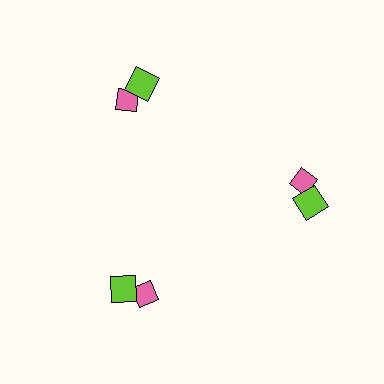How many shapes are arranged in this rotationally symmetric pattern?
There are 6 shapes, arranged in 3 groups of 2.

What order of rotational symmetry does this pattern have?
This pattern has 3-fold rotational symmetry.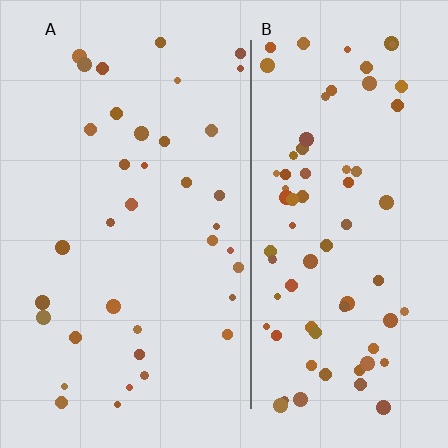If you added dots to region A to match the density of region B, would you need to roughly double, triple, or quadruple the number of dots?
Approximately double.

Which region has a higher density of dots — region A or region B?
B (the right).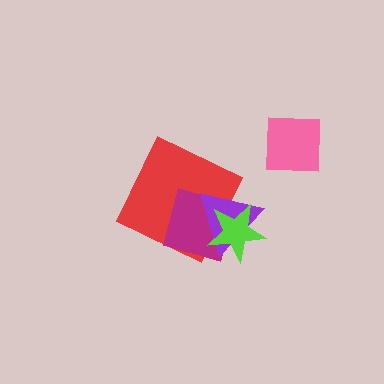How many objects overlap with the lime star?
3 objects overlap with the lime star.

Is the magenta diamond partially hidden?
Yes, it is partially covered by another shape.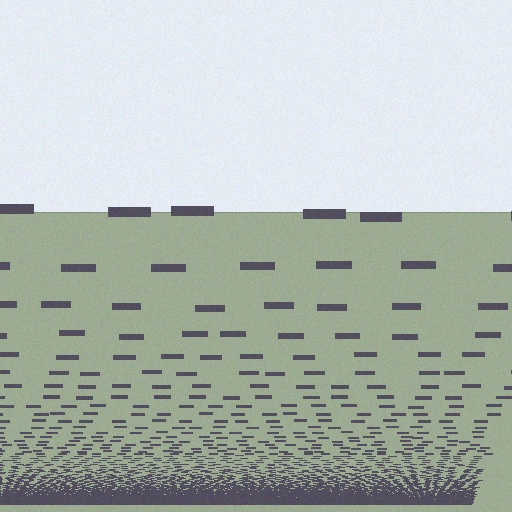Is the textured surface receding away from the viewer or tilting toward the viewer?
The surface appears to tilt toward the viewer. Texture elements get larger and sparser toward the top.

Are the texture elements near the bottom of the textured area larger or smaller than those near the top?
Smaller. The gradient is inverted — elements near the bottom are smaller and denser.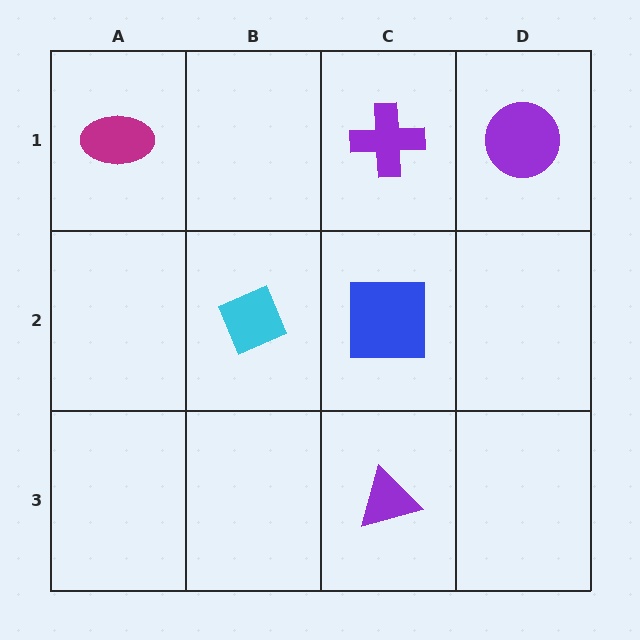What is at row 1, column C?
A purple cross.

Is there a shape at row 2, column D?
No, that cell is empty.